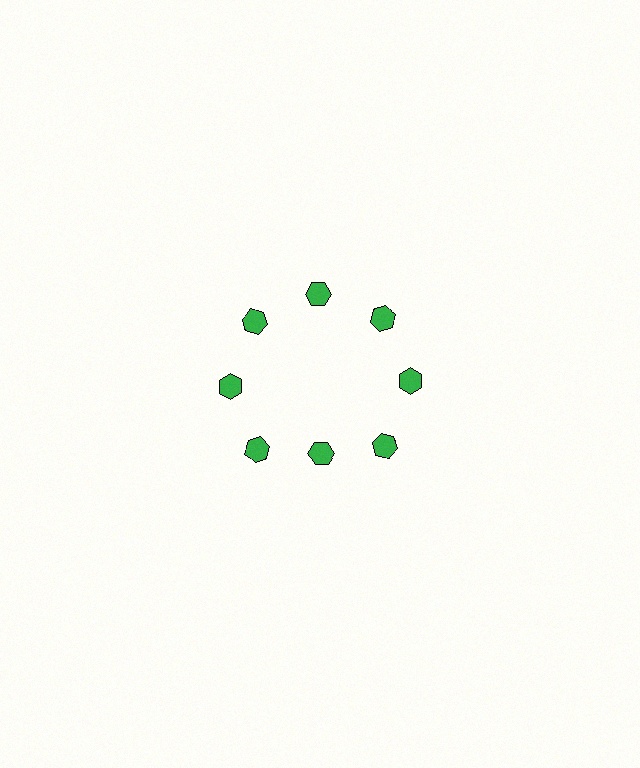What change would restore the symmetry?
The symmetry would be restored by moving it outward, back onto the ring so that all 8 hexagons sit at equal angles and equal distance from the center.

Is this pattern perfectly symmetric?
No. The 8 green hexagons are arranged in a ring, but one element near the 6 o'clock position is pulled inward toward the center, breaking the 8-fold rotational symmetry.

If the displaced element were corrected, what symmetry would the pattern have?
It would have 8-fold rotational symmetry — the pattern would map onto itself every 45 degrees.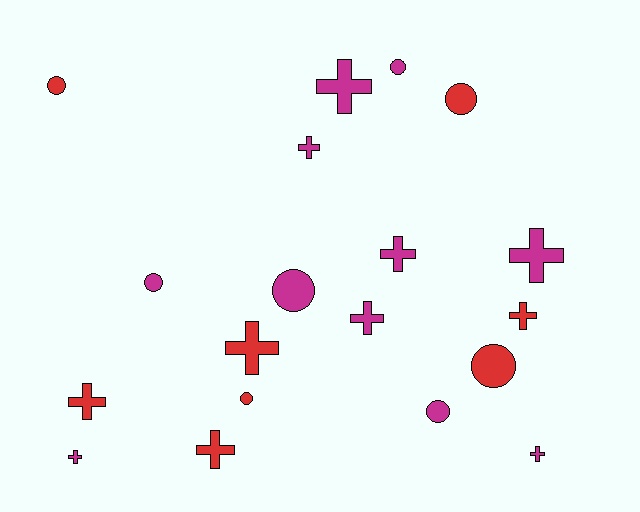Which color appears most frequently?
Magenta, with 11 objects.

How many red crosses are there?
There are 4 red crosses.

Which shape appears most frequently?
Cross, with 11 objects.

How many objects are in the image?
There are 19 objects.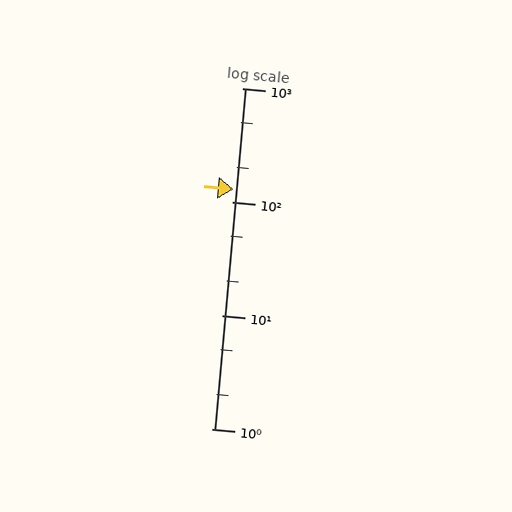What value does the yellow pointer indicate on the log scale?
The pointer indicates approximately 130.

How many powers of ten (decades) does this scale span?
The scale spans 3 decades, from 1 to 1000.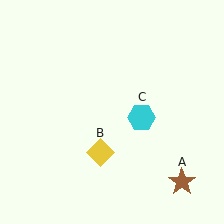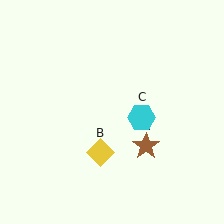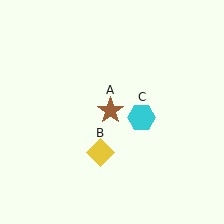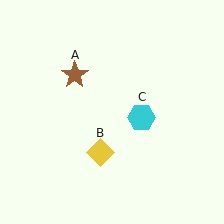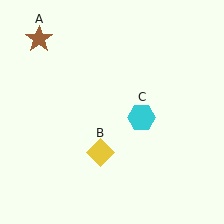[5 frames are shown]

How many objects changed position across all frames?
1 object changed position: brown star (object A).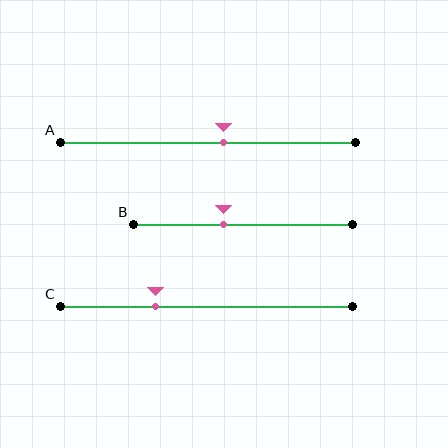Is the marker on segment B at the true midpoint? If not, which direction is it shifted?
No, the marker on segment B is shifted to the left by about 9% of the segment length.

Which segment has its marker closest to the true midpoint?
Segment A has its marker closest to the true midpoint.